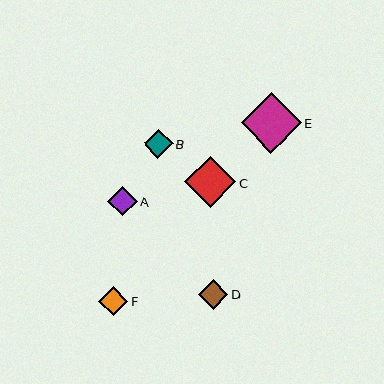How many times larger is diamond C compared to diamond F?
Diamond C is approximately 1.7 times the size of diamond F.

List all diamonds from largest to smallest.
From largest to smallest: E, C, D, A, F, B.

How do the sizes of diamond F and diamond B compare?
Diamond F and diamond B are approximately the same size.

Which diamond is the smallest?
Diamond B is the smallest with a size of approximately 29 pixels.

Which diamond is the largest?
Diamond E is the largest with a size of approximately 60 pixels.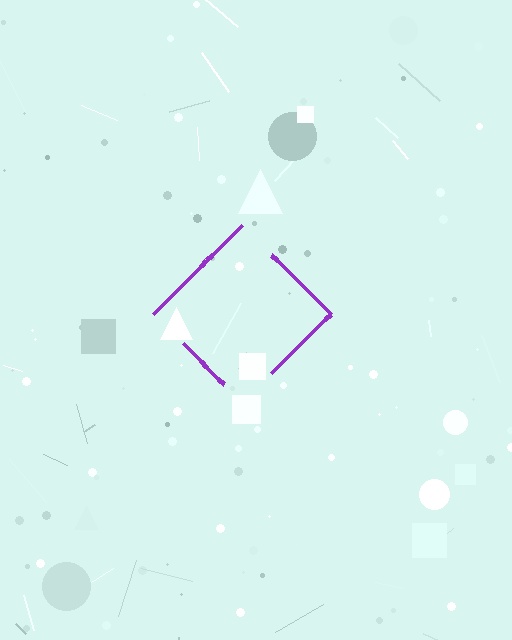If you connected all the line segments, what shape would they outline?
They would outline a diamond.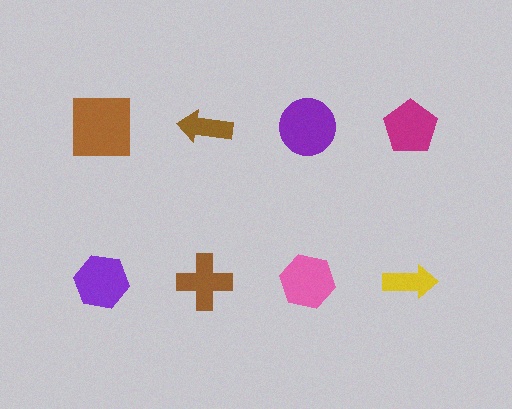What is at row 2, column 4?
A yellow arrow.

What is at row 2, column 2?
A brown cross.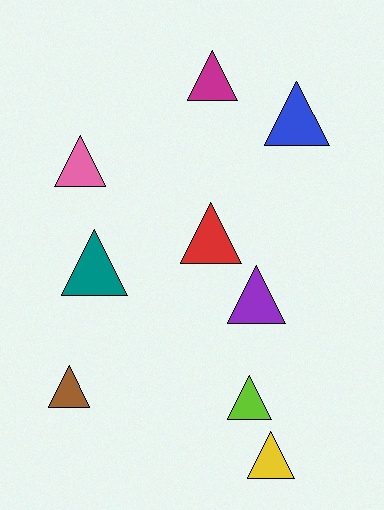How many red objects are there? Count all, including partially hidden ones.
There is 1 red object.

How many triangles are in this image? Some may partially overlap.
There are 9 triangles.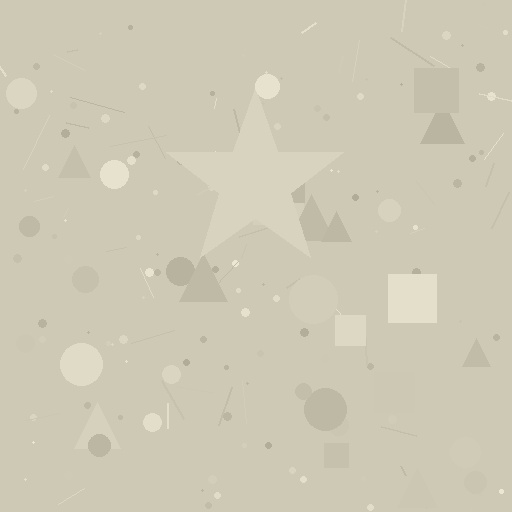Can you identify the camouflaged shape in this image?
The camouflaged shape is a star.